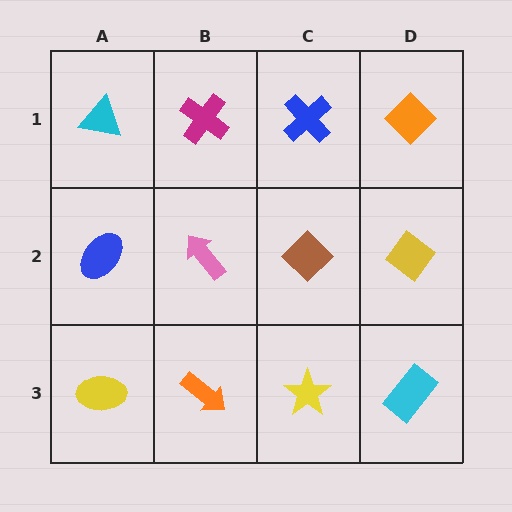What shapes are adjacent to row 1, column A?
A blue ellipse (row 2, column A), a magenta cross (row 1, column B).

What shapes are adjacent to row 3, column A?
A blue ellipse (row 2, column A), an orange arrow (row 3, column B).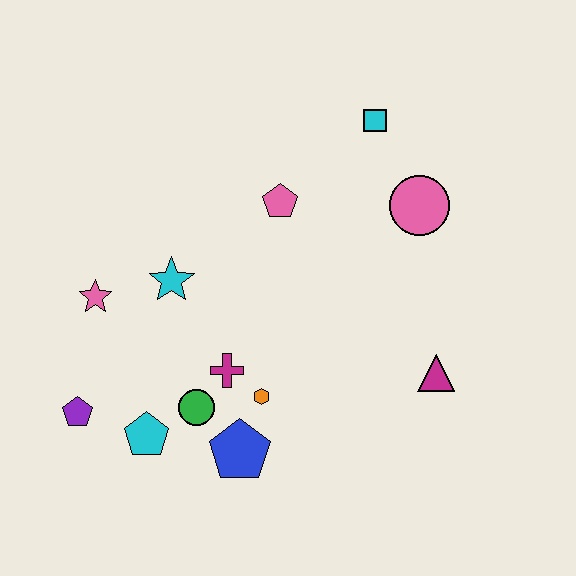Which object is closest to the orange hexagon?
The magenta cross is closest to the orange hexagon.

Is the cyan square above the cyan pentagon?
Yes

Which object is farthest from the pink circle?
The purple pentagon is farthest from the pink circle.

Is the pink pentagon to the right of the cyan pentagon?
Yes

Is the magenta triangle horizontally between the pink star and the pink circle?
No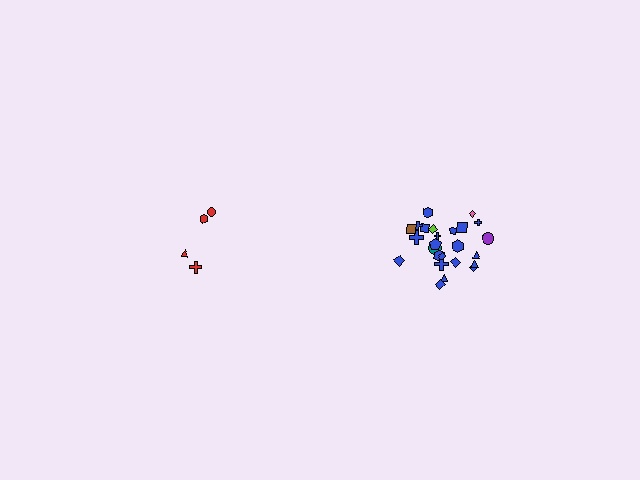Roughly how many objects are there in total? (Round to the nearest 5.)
Roughly 30 objects in total.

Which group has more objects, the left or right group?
The right group.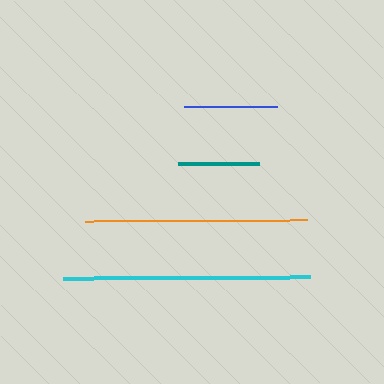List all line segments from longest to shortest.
From longest to shortest: cyan, orange, blue, teal.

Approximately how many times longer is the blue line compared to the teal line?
The blue line is approximately 1.1 times the length of the teal line.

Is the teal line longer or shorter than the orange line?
The orange line is longer than the teal line.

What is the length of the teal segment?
The teal segment is approximately 82 pixels long.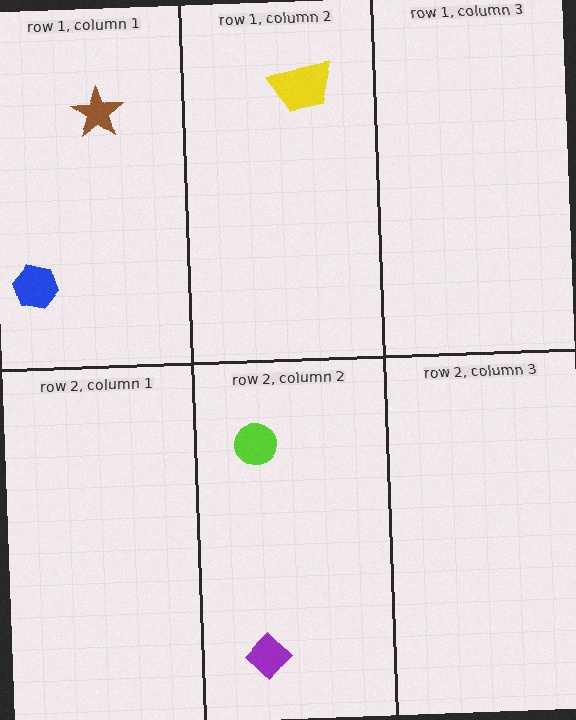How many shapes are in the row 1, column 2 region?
1.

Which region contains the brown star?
The row 1, column 1 region.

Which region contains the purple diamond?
The row 2, column 2 region.